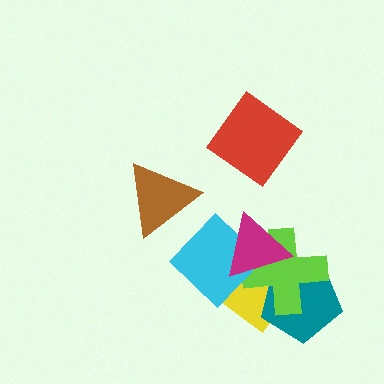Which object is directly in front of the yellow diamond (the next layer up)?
The teal pentagon is directly in front of the yellow diamond.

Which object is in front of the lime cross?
The magenta triangle is in front of the lime cross.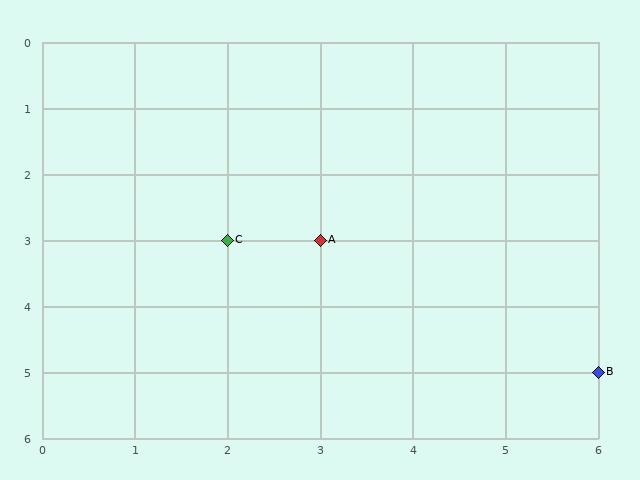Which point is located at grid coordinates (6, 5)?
Point B is at (6, 5).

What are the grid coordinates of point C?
Point C is at grid coordinates (2, 3).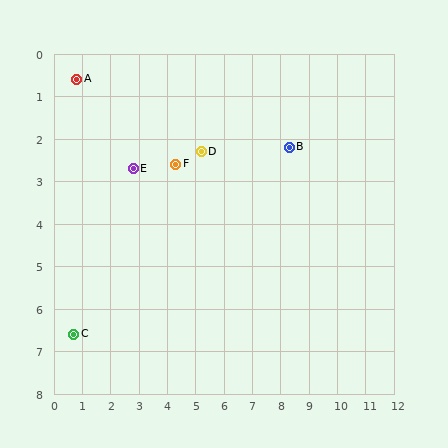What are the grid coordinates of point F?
Point F is at approximately (4.3, 2.6).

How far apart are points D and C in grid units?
Points D and C are about 6.2 grid units apart.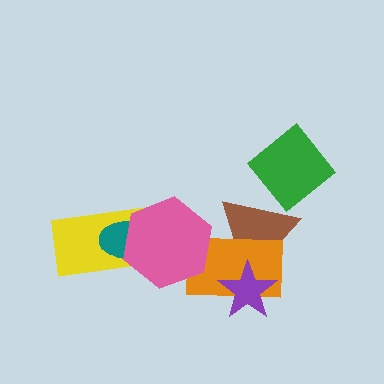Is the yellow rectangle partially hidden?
Yes, it is partially covered by another shape.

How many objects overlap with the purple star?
2 objects overlap with the purple star.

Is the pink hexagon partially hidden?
No, no other shape covers it.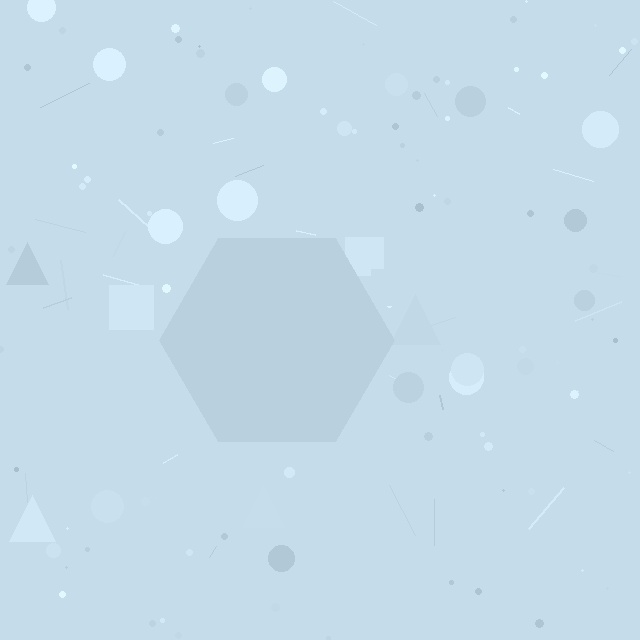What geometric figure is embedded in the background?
A hexagon is embedded in the background.